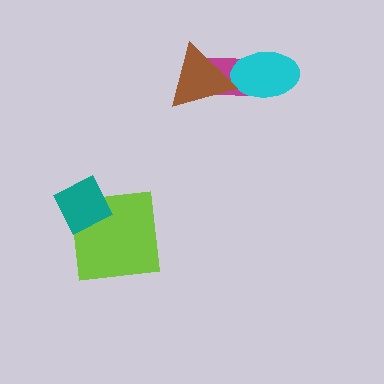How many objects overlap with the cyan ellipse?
2 objects overlap with the cyan ellipse.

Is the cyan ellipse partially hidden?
Yes, it is partially covered by another shape.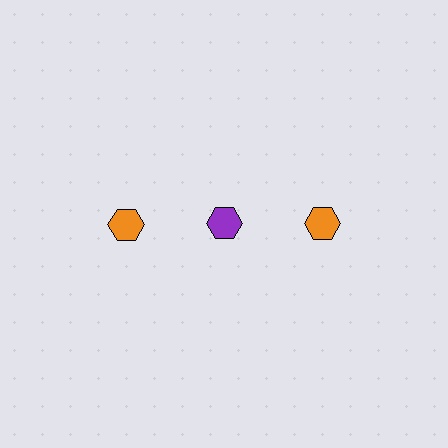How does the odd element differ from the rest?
It has a different color: purple instead of orange.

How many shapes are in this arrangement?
There are 3 shapes arranged in a grid pattern.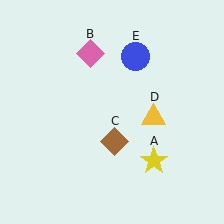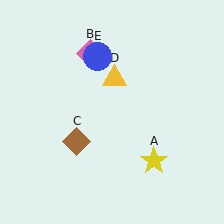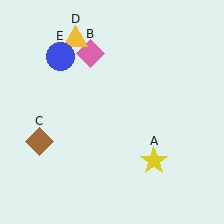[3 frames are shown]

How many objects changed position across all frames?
3 objects changed position: brown diamond (object C), yellow triangle (object D), blue circle (object E).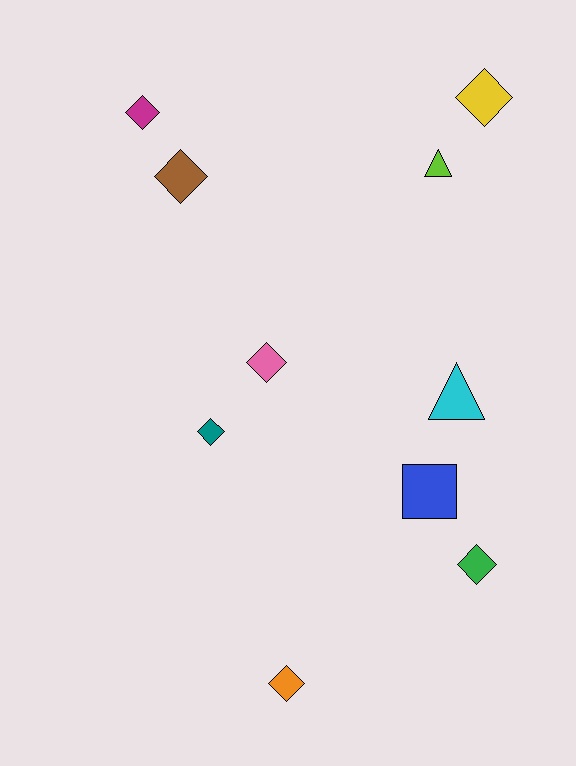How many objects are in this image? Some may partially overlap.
There are 10 objects.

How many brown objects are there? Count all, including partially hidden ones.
There is 1 brown object.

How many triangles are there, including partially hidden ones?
There are 2 triangles.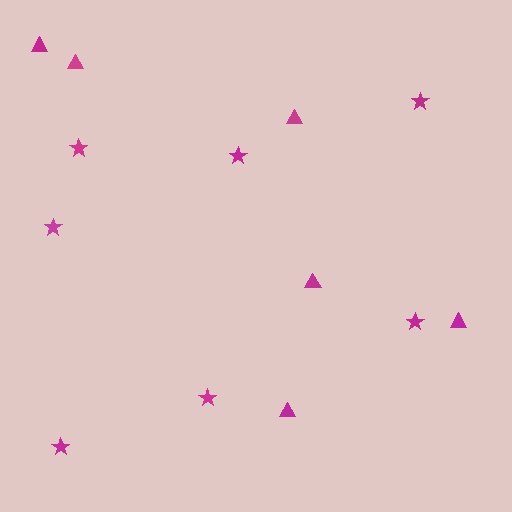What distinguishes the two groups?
There are 2 groups: one group of stars (7) and one group of triangles (6).